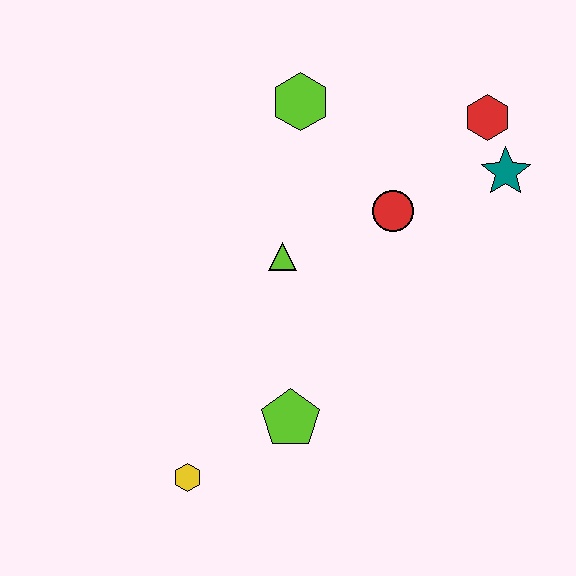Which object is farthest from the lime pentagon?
The red hexagon is farthest from the lime pentagon.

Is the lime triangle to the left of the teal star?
Yes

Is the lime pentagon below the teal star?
Yes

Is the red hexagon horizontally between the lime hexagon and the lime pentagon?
No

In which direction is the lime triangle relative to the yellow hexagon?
The lime triangle is above the yellow hexagon.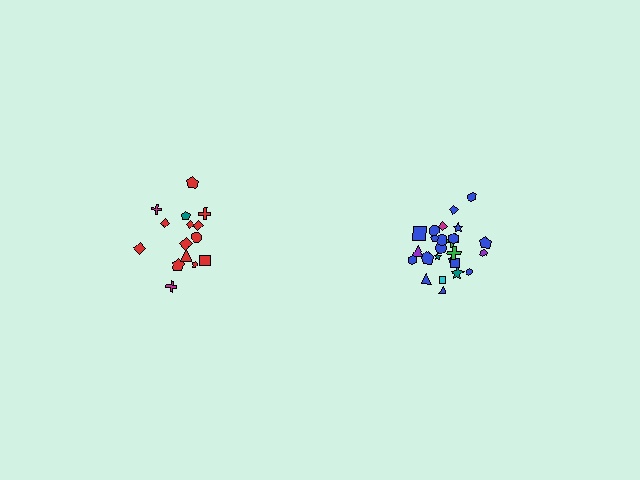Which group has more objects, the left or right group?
The right group.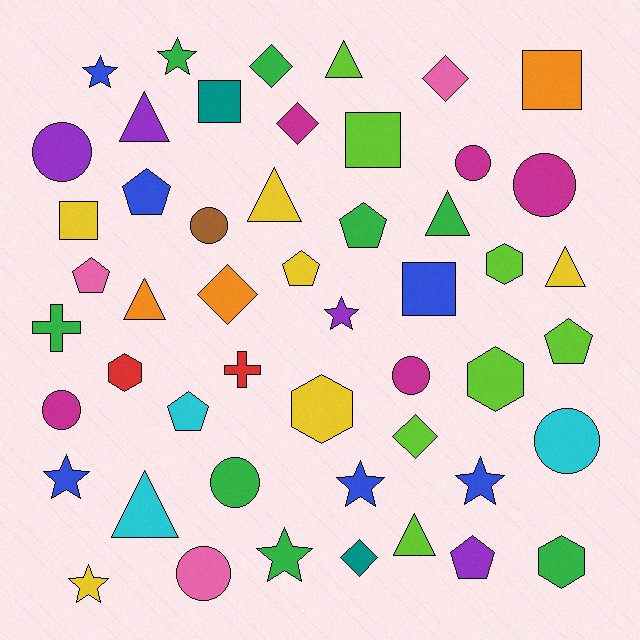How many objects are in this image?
There are 50 objects.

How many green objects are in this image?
There are 8 green objects.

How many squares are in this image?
There are 5 squares.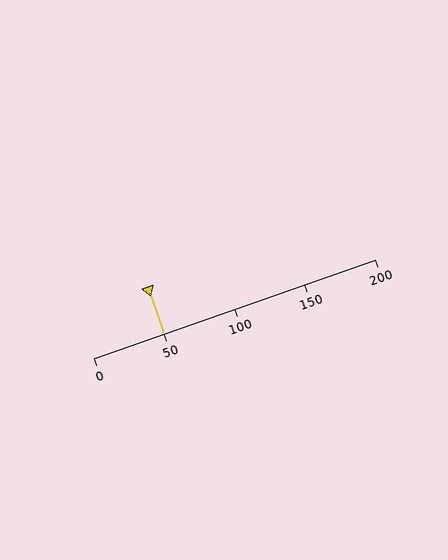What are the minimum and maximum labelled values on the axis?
The axis runs from 0 to 200.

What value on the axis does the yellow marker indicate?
The marker indicates approximately 50.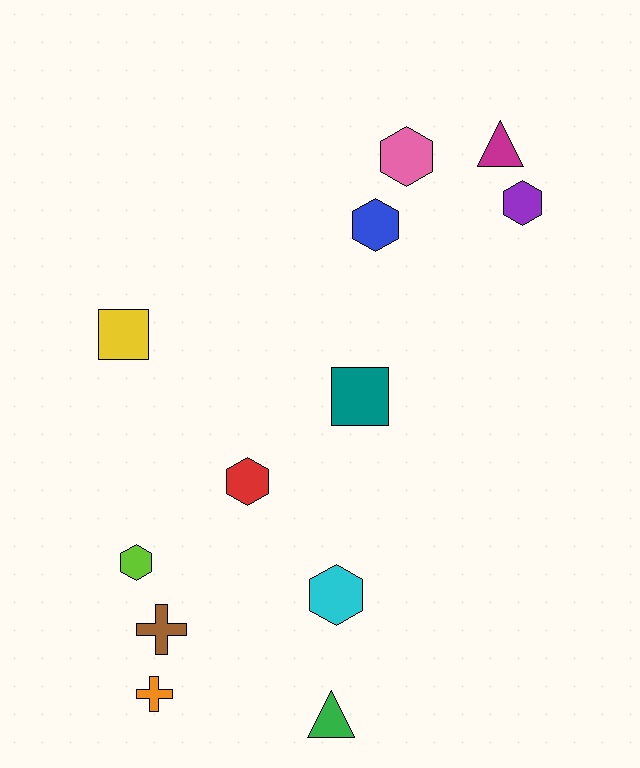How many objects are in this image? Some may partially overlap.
There are 12 objects.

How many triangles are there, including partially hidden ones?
There are 2 triangles.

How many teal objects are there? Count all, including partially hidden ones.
There is 1 teal object.